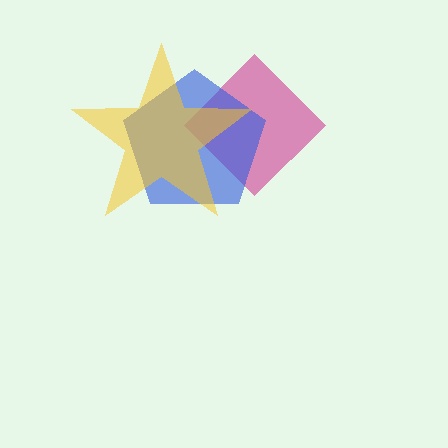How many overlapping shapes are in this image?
There are 3 overlapping shapes in the image.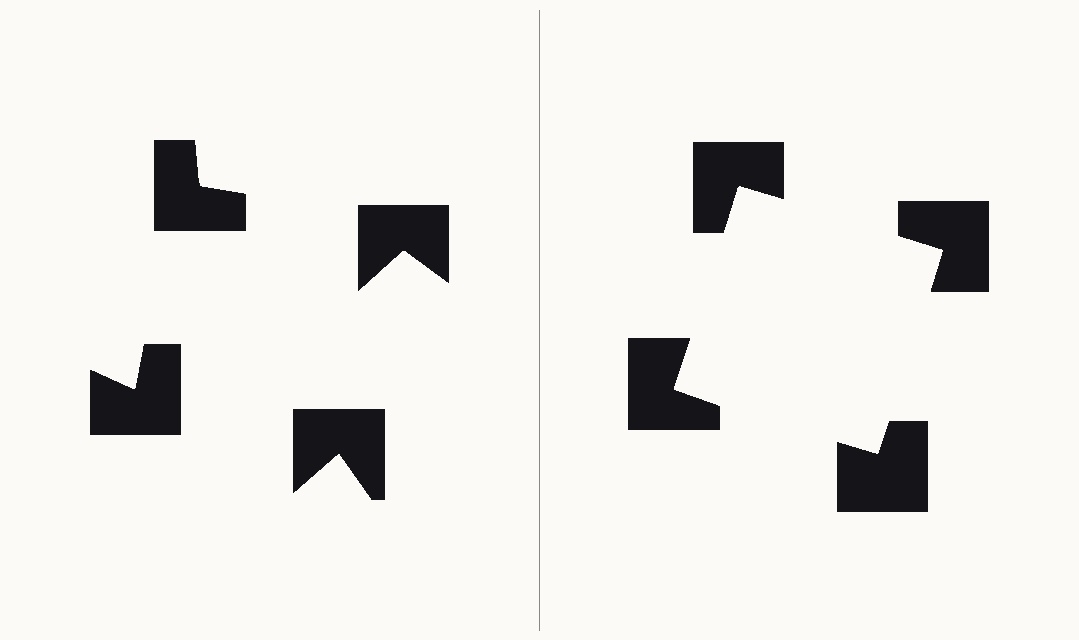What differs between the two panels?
The notched squares are positioned identically on both sides; only the wedge orientations differ. On the right they align to a square; on the left they are misaligned.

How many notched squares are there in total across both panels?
8 — 4 on each side.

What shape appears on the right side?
An illusory square.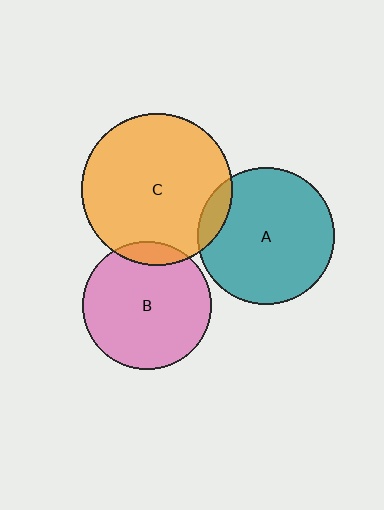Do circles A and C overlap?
Yes.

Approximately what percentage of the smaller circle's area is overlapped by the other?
Approximately 10%.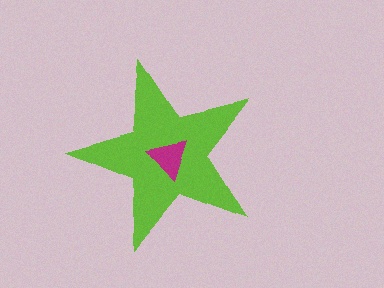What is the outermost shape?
The lime star.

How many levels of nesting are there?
2.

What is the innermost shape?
The magenta triangle.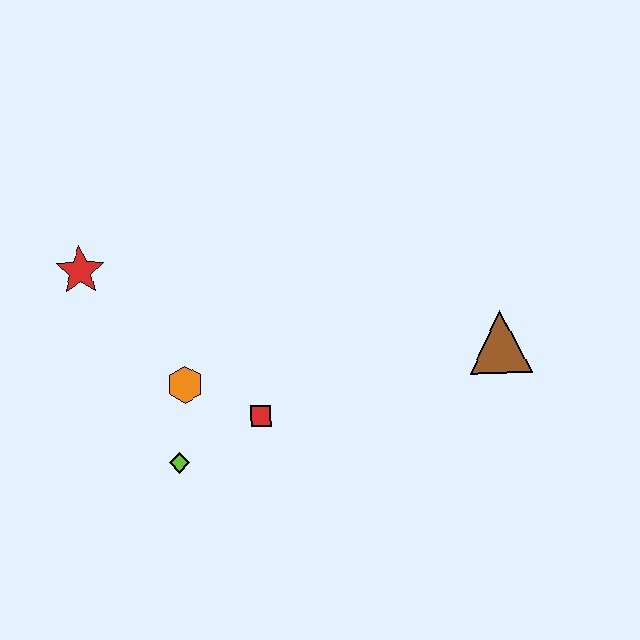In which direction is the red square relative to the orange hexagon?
The red square is to the right of the orange hexagon.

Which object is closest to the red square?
The orange hexagon is closest to the red square.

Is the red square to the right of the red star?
Yes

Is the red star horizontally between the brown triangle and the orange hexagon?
No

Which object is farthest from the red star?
The brown triangle is farthest from the red star.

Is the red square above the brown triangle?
No